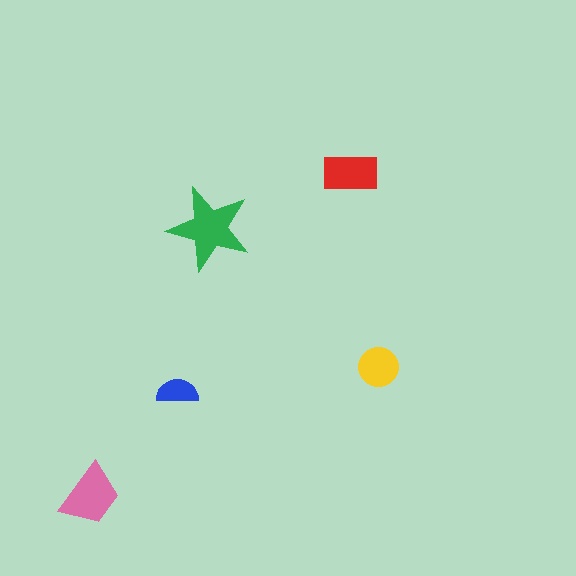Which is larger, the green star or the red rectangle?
The green star.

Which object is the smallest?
The blue semicircle.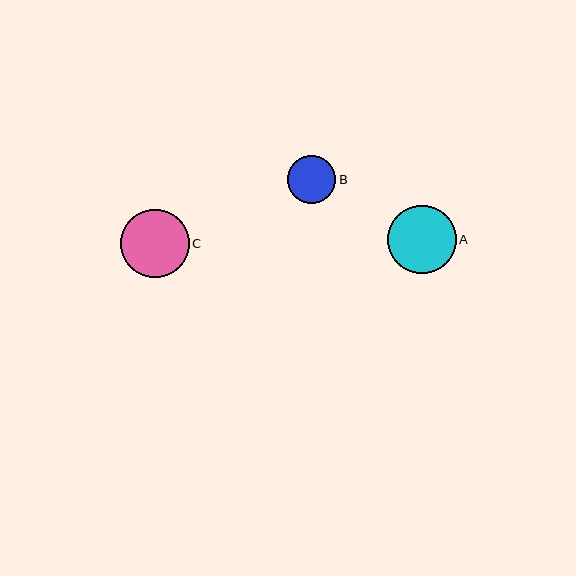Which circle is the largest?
Circle C is the largest with a size of approximately 69 pixels.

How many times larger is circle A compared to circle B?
Circle A is approximately 1.4 times the size of circle B.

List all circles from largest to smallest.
From largest to smallest: C, A, B.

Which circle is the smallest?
Circle B is the smallest with a size of approximately 48 pixels.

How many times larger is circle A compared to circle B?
Circle A is approximately 1.4 times the size of circle B.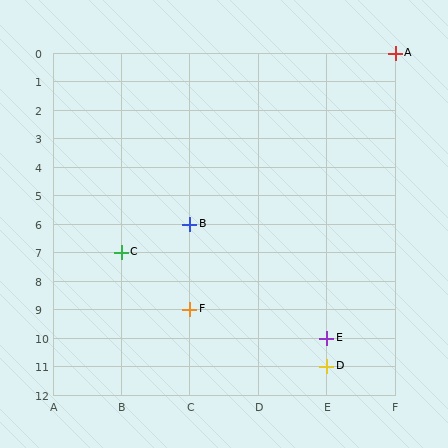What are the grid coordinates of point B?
Point B is at grid coordinates (C, 6).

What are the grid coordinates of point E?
Point E is at grid coordinates (E, 10).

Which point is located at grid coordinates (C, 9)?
Point F is at (C, 9).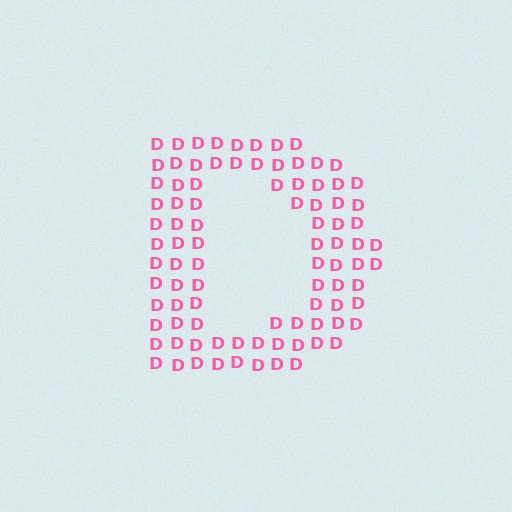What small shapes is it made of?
It is made of small letter D's.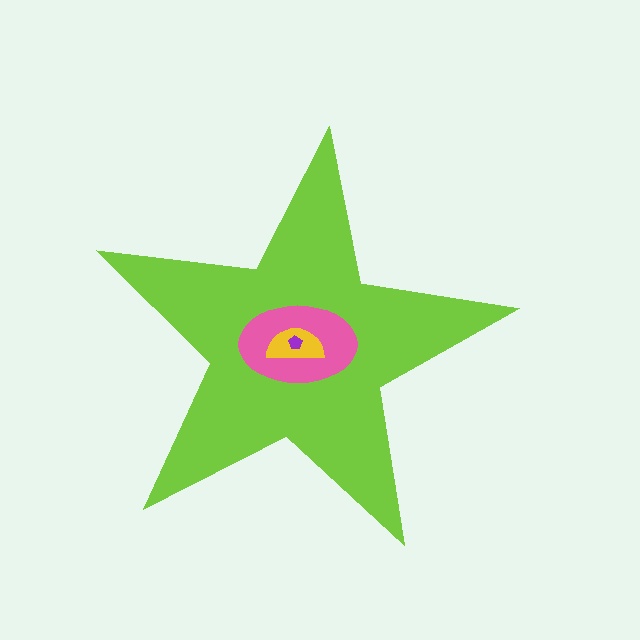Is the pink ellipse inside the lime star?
Yes.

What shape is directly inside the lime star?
The pink ellipse.